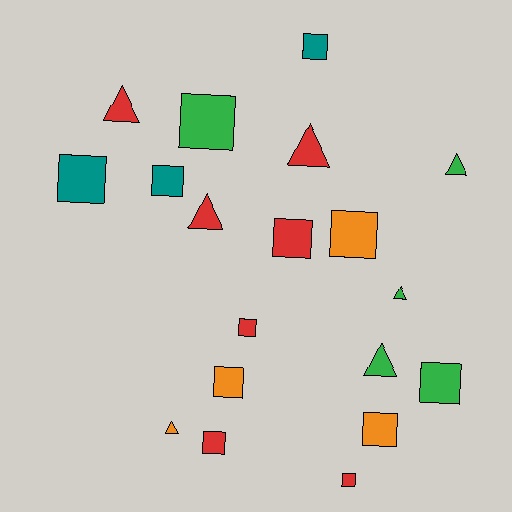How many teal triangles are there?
There are no teal triangles.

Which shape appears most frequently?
Square, with 12 objects.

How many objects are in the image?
There are 19 objects.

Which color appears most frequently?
Red, with 7 objects.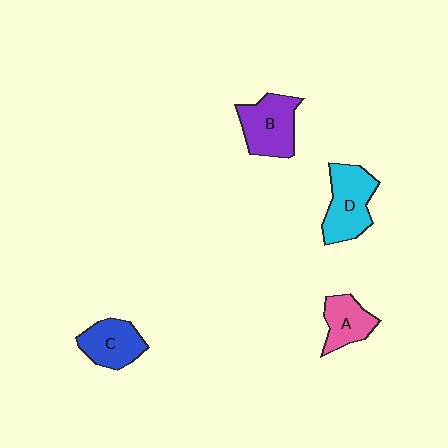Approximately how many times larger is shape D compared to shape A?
Approximately 1.5 times.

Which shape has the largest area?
Shape D (cyan).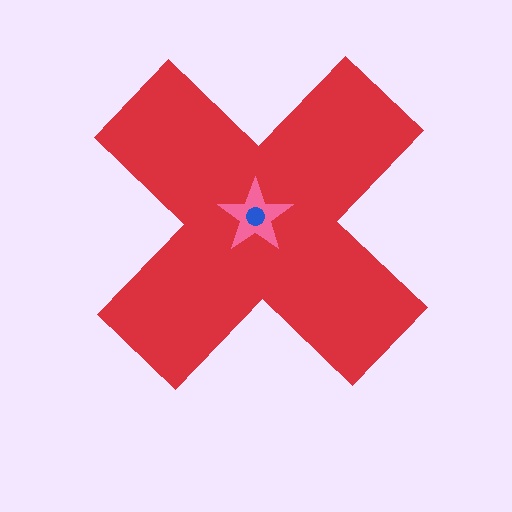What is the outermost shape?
The red cross.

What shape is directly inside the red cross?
The pink star.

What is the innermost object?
The blue circle.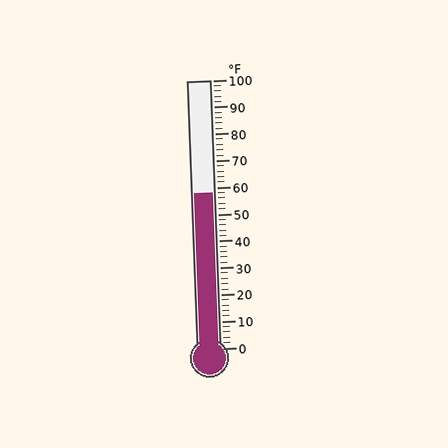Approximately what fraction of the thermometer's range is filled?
The thermometer is filled to approximately 60% of its range.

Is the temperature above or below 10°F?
The temperature is above 10°F.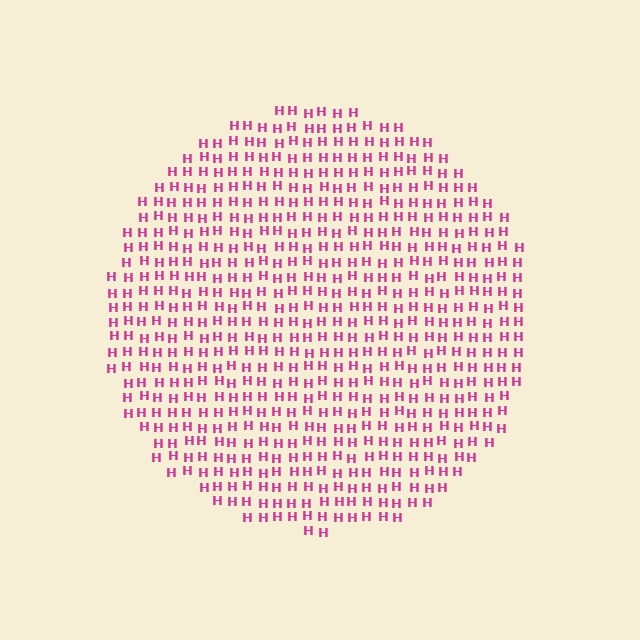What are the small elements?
The small elements are letter H's.